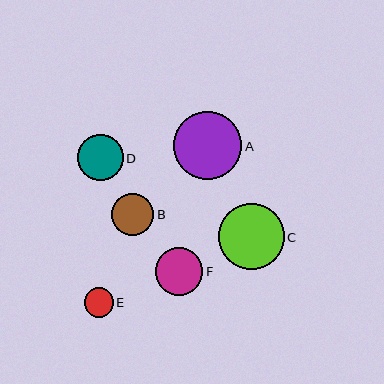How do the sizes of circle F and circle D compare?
Circle F and circle D are approximately the same size.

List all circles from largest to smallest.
From largest to smallest: A, C, F, D, B, E.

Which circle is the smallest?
Circle E is the smallest with a size of approximately 29 pixels.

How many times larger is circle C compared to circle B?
Circle C is approximately 1.6 times the size of circle B.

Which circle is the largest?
Circle A is the largest with a size of approximately 68 pixels.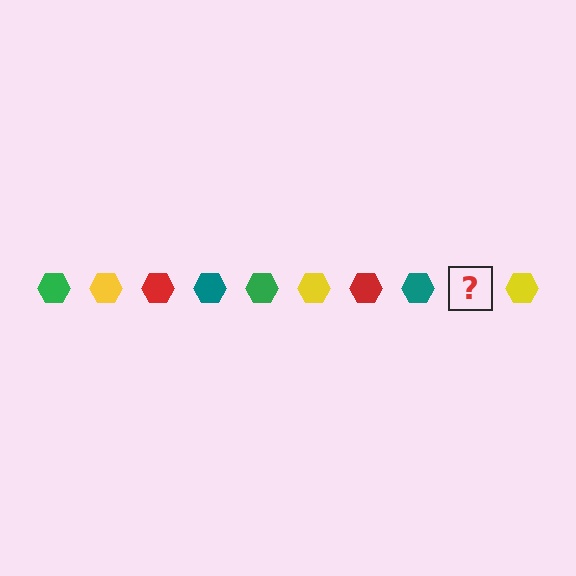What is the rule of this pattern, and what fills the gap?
The rule is that the pattern cycles through green, yellow, red, teal hexagons. The gap should be filled with a green hexagon.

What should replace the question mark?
The question mark should be replaced with a green hexagon.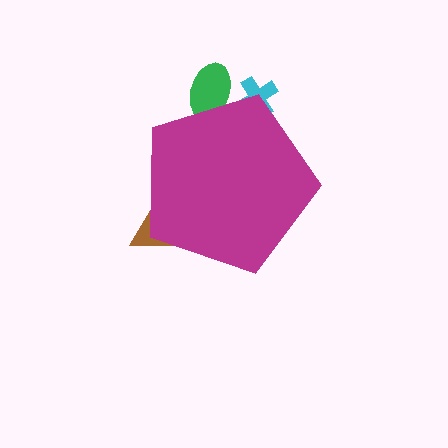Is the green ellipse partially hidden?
Yes, the green ellipse is partially hidden behind the magenta pentagon.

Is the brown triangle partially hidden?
Yes, the brown triangle is partially hidden behind the magenta pentagon.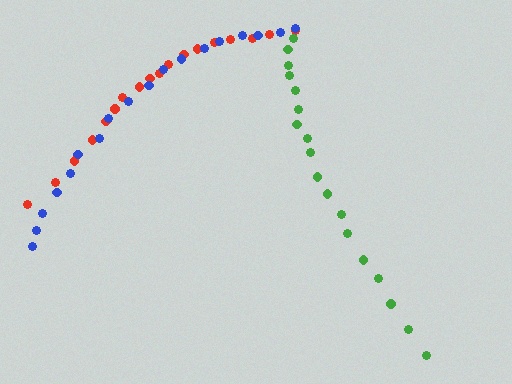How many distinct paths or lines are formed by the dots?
There are 3 distinct paths.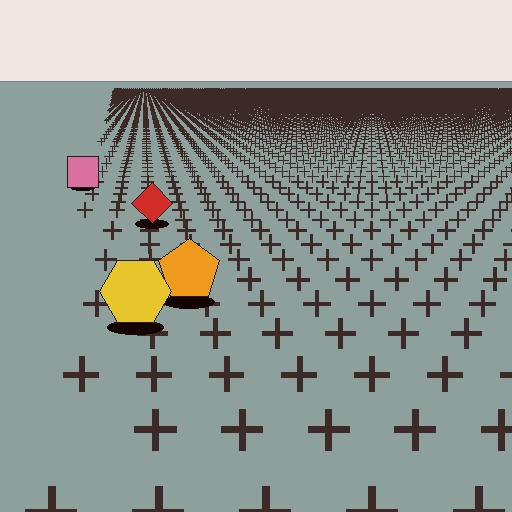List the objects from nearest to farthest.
From nearest to farthest: the yellow hexagon, the orange pentagon, the red diamond, the pink square.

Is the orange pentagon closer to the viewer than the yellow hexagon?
No. The yellow hexagon is closer — you can tell from the texture gradient: the ground texture is coarser near it.